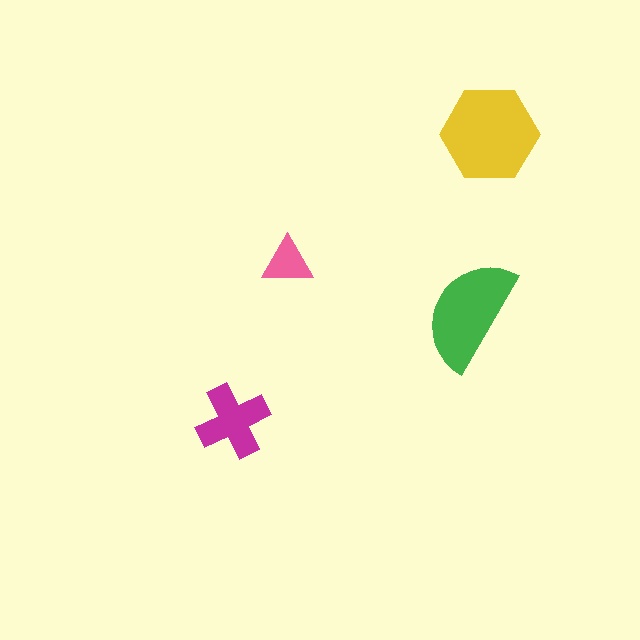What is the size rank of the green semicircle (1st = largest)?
2nd.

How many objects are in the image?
There are 4 objects in the image.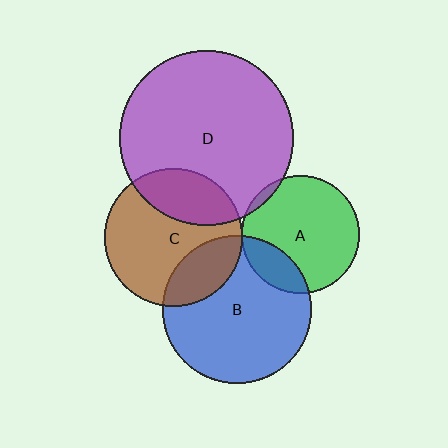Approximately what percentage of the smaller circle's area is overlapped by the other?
Approximately 25%.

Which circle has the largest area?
Circle D (purple).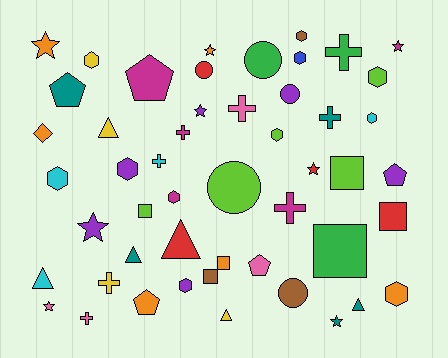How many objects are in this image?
There are 50 objects.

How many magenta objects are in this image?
There are 5 magenta objects.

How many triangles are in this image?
There are 6 triangles.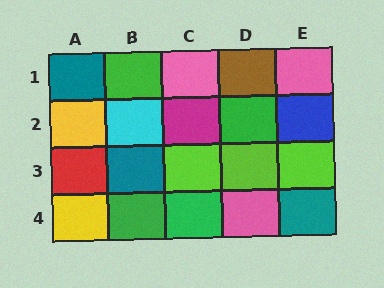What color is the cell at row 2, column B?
Cyan.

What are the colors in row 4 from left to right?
Yellow, green, green, pink, teal.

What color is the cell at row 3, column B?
Teal.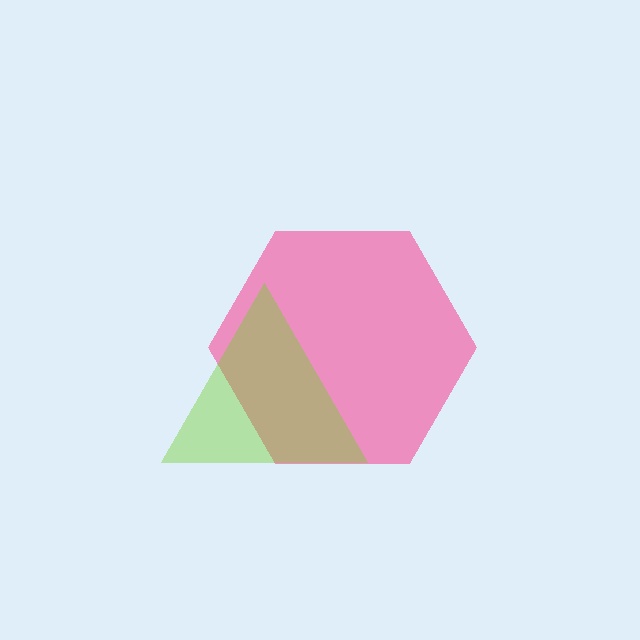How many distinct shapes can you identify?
There are 2 distinct shapes: a pink hexagon, a lime triangle.